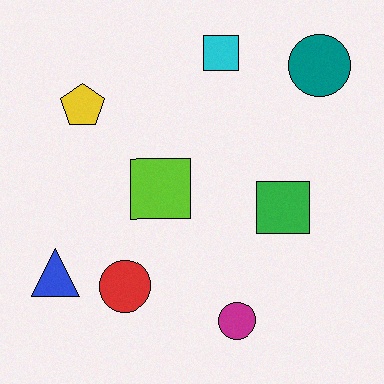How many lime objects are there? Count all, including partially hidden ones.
There is 1 lime object.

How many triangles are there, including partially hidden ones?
There is 1 triangle.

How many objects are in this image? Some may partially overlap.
There are 8 objects.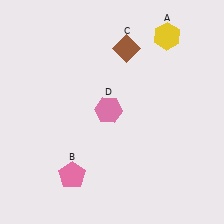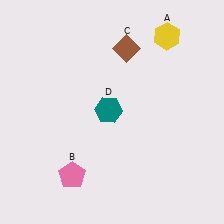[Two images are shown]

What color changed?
The hexagon (D) changed from pink in Image 1 to teal in Image 2.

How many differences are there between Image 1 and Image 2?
There is 1 difference between the two images.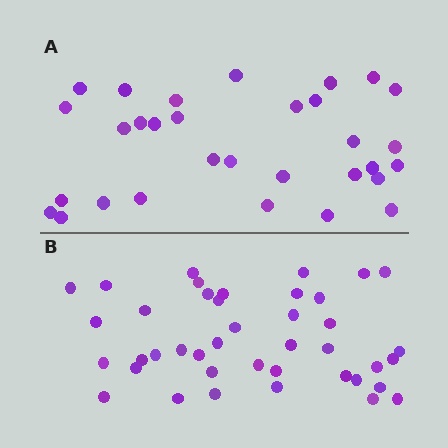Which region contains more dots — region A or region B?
Region B (the bottom region) has more dots.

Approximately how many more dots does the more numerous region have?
Region B has roughly 10 or so more dots than region A.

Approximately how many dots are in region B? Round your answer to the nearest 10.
About 40 dots. (The exact count is 41, which rounds to 40.)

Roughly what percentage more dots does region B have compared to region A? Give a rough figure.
About 30% more.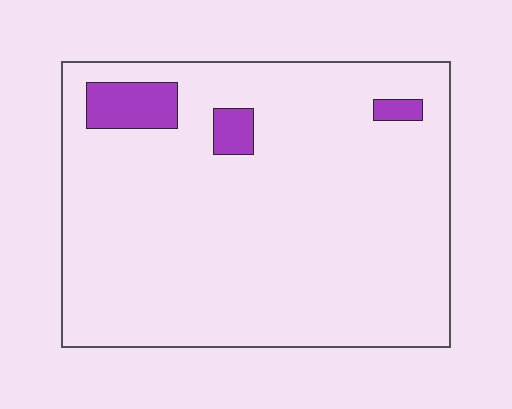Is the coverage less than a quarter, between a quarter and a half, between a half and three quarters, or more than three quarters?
Less than a quarter.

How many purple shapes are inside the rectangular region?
3.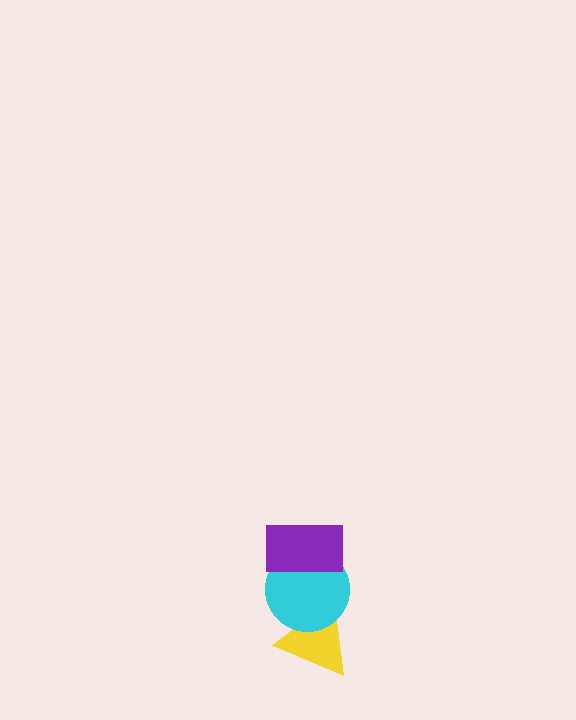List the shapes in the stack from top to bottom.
From top to bottom: the purple rectangle, the cyan circle, the yellow triangle.